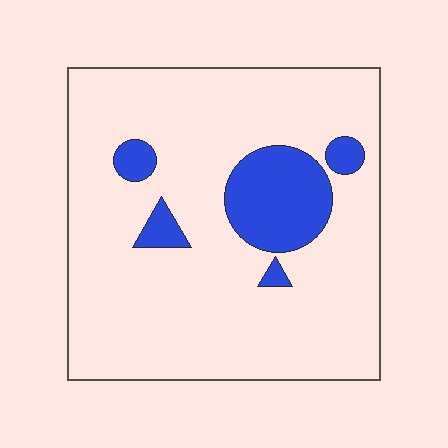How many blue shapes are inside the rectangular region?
5.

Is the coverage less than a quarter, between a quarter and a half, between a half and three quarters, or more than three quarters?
Less than a quarter.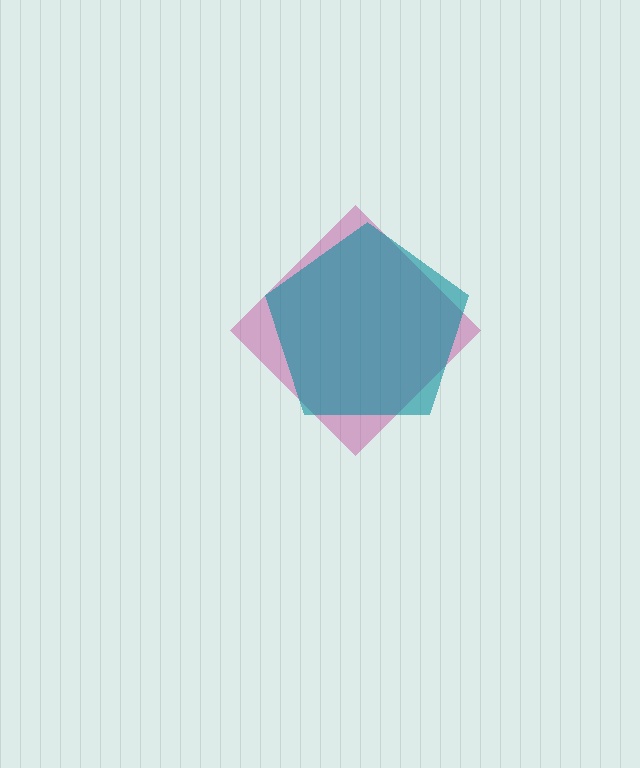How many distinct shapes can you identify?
There are 2 distinct shapes: a magenta diamond, a teal pentagon.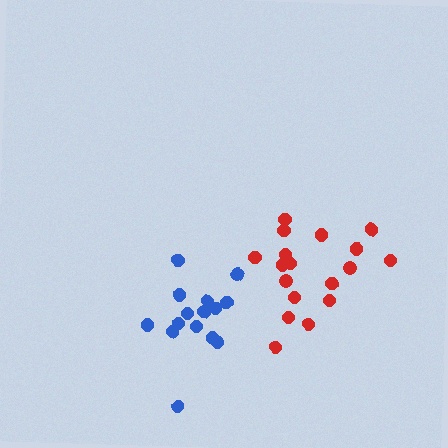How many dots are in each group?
Group 1: 15 dots, Group 2: 18 dots (33 total).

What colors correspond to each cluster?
The clusters are colored: blue, red.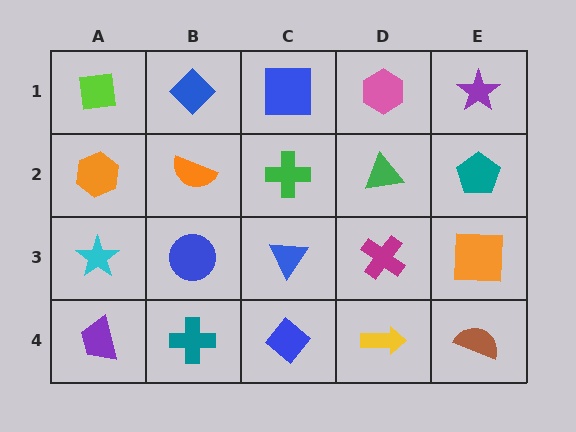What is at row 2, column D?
A green triangle.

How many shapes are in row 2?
5 shapes.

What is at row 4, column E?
A brown semicircle.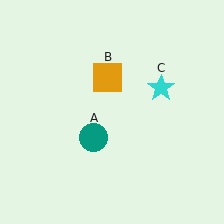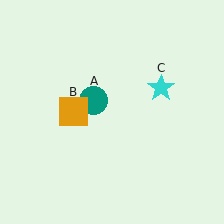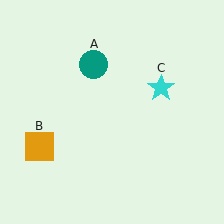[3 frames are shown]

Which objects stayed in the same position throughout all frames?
Cyan star (object C) remained stationary.